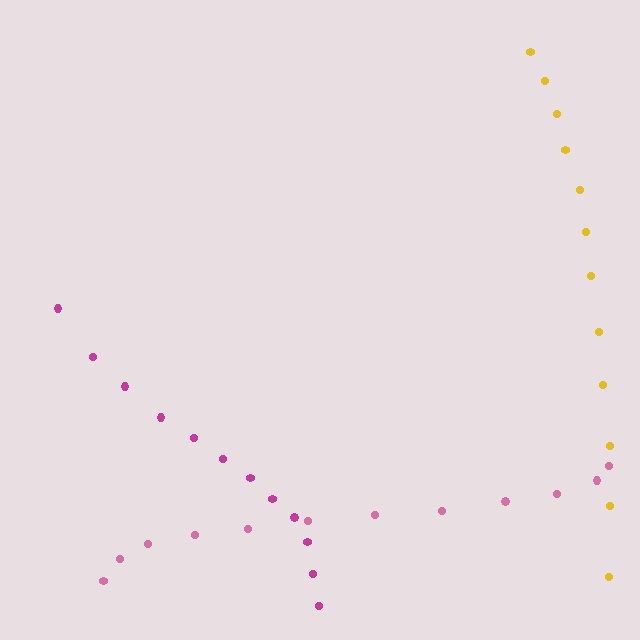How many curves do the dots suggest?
There are 3 distinct paths.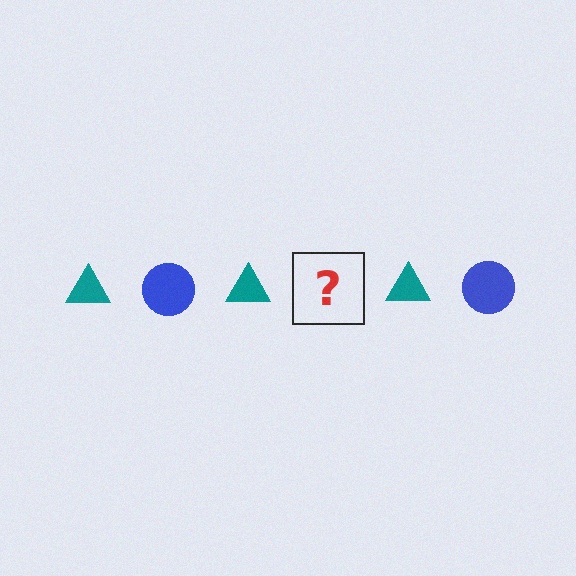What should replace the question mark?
The question mark should be replaced with a blue circle.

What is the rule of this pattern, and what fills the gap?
The rule is that the pattern alternates between teal triangle and blue circle. The gap should be filled with a blue circle.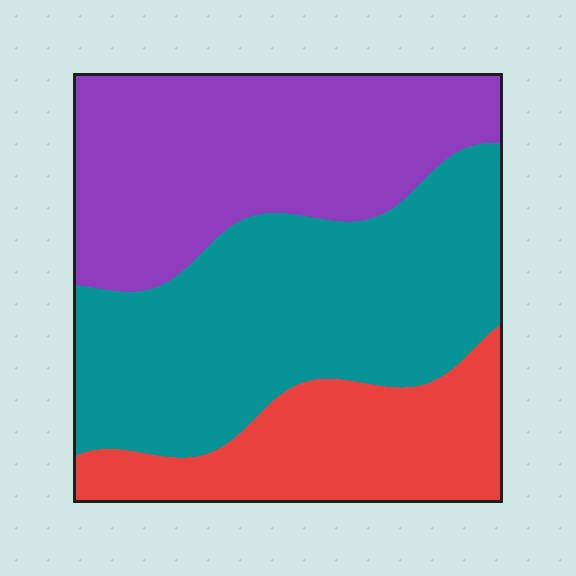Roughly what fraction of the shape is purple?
Purple takes up about one third (1/3) of the shape.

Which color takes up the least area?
Red, at roughly 20%.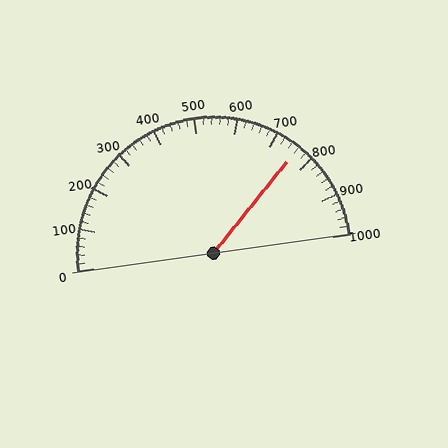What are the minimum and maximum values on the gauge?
The gauge ranges from 0 to 1000.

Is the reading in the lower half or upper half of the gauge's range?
The reading is in the upper half of the range (0 to 1000).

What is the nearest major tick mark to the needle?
The nearest major tick mark is 800.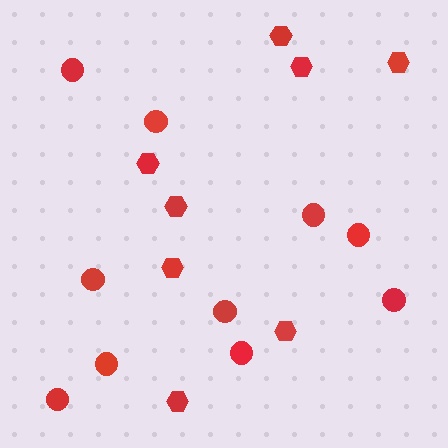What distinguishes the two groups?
There are 2 groups: one group of circles (10) and one group of hexagons (8).